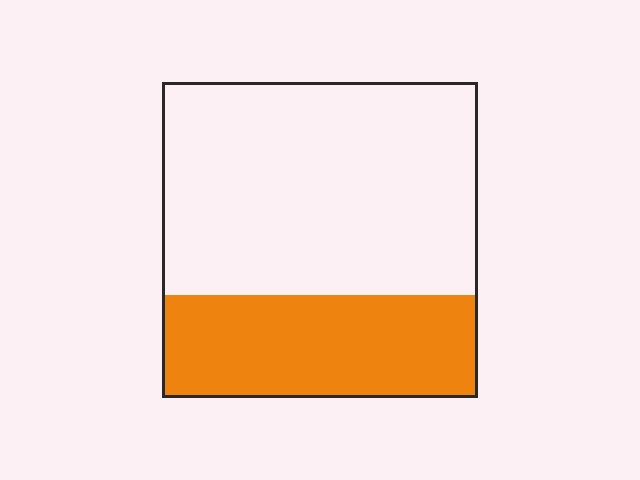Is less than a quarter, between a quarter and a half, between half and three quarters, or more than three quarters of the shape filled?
Between a quarter and a half.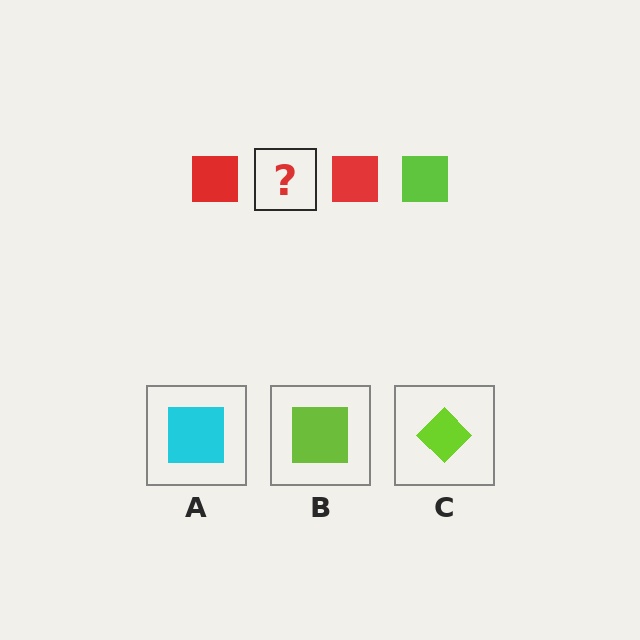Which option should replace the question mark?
Option B.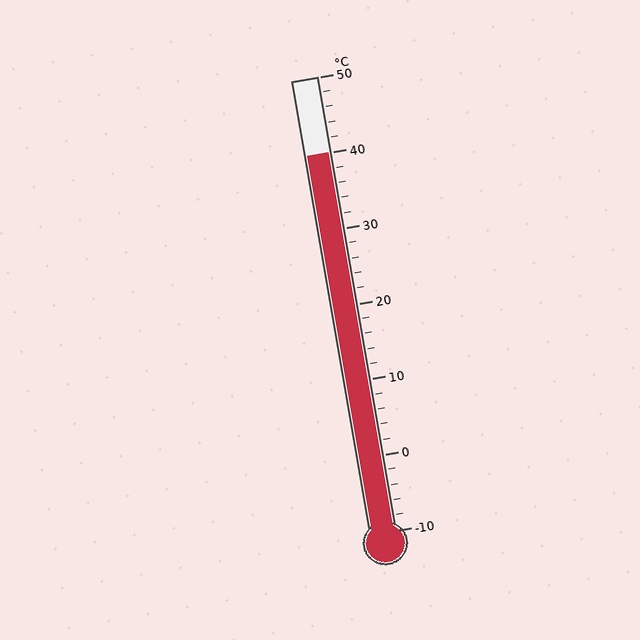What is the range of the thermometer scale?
The thermometer scale ranges from -10°C to 50°C.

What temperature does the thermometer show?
The thermometer shows approximately 40°C.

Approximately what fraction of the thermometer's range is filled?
The thermometer is filled to approximately 85% of its range.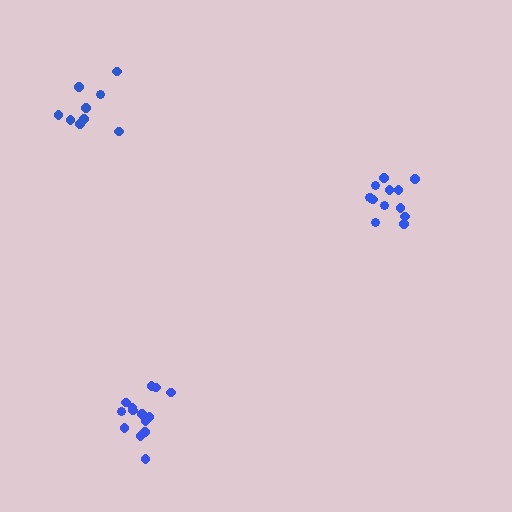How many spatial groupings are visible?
There are 3 spatial groupings.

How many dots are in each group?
Group 1: 13 dots, Group 2: 14 dots, Group 3: 9 dots (36 total).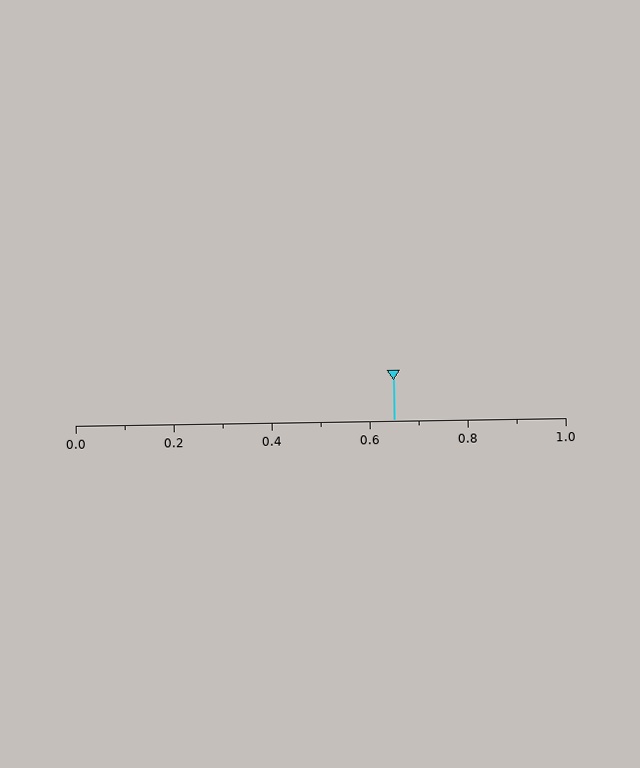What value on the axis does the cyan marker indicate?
The marker indicates approximately 0.65.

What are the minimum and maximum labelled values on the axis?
The axis runs from 0.0 to 1.0.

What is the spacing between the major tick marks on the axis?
The major ticks are spaced 0.2 apart.